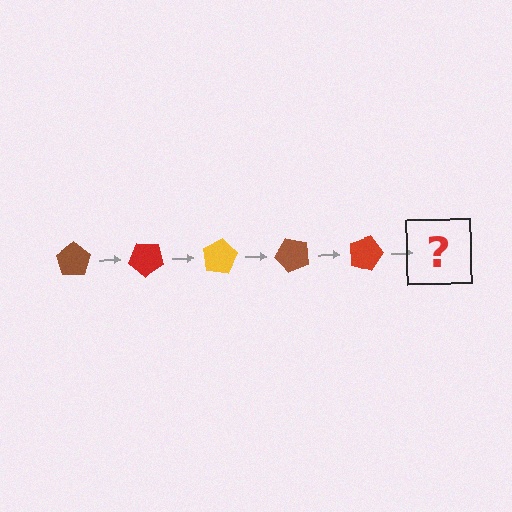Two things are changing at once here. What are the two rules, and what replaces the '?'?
The two rules are that it rotates 40 degrees each step and the color cycles through brown, red, and yellow. The '?' should be a yellow pentagon, rotated 200 degrees from the start.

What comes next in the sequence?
The next element should be a yellow pentagon, rotated 200 degrees from the start.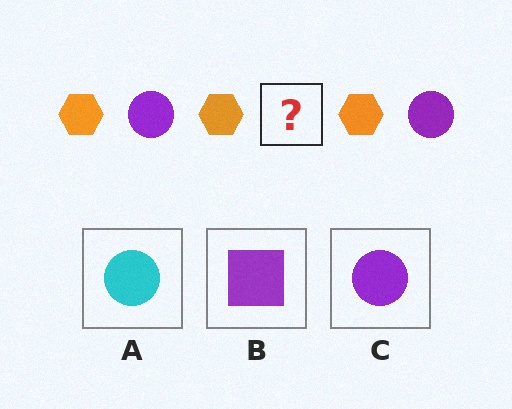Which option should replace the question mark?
Option C.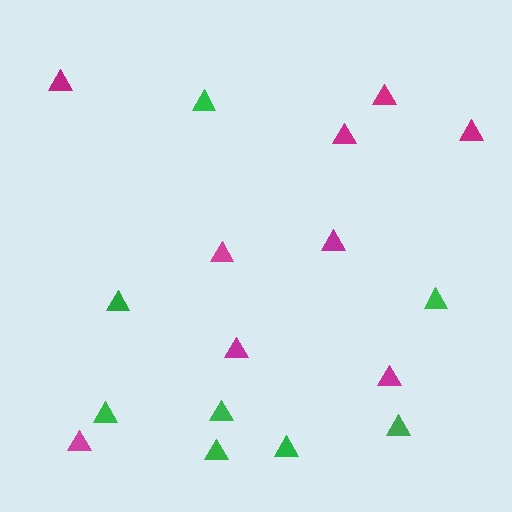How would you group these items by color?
There are 2 groups: one group of magenta triangles (9) and one group of green triangles (8).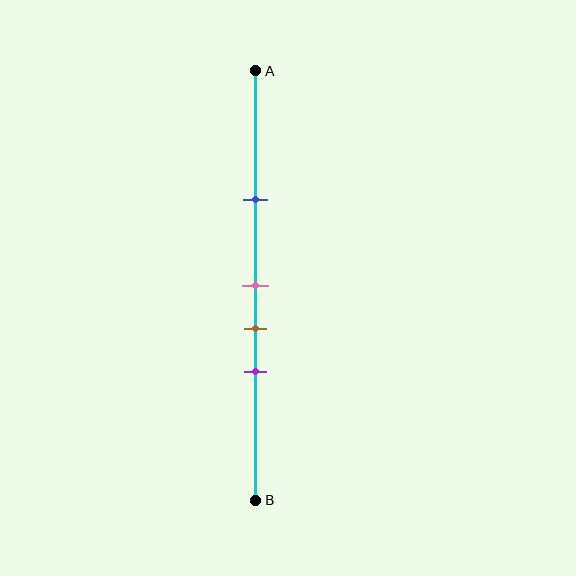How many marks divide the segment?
There are 4 marks dividing the segment.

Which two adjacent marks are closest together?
The pink and brown marks are the closest adjacent pair.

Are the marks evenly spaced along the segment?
No, the marks are not evenly spaced.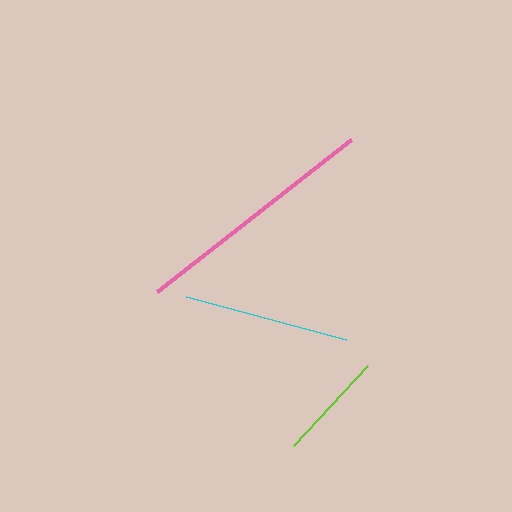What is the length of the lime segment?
The lime segment is approximately 109 pixels long.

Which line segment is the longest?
The pink line is the longest at approximately 247 pixels.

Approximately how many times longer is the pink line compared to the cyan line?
The pink line is approximately 1.5 times the length of the cyan line.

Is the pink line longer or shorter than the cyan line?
The pink line is longer than the cyan line.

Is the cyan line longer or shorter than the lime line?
The cyan line is longer than the lime line.